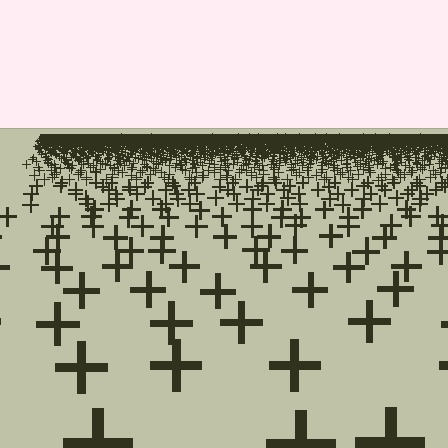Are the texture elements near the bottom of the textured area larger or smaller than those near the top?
Larger. Near the bottom, elements are closer to the viewer and appear at a bigger on-screen size.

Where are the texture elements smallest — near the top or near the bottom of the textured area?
Near the top.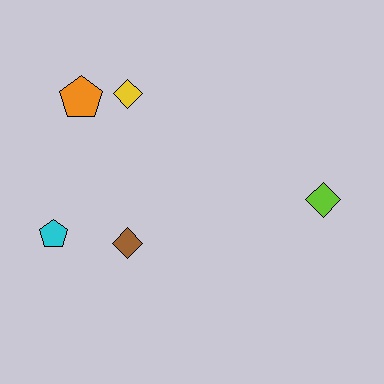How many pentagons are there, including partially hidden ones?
There are 2 pentagons.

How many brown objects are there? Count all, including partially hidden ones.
There is 1 brown object.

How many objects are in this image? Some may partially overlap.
There are 5 objects.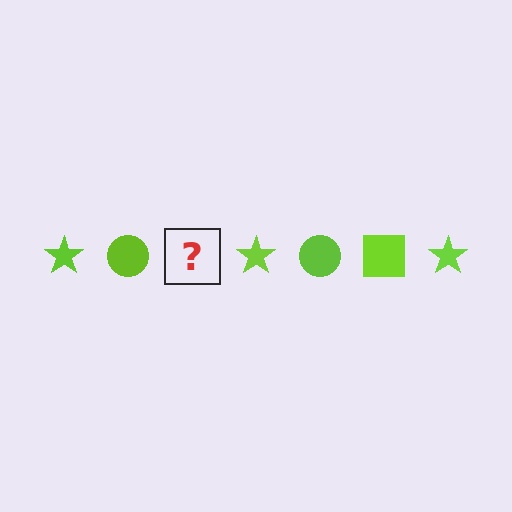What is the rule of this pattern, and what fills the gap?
The rule is that the pattern cycles through star, circle, square shapes in lime. The gap should be filled with a lime square.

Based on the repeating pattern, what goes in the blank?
The blank should be a lime square.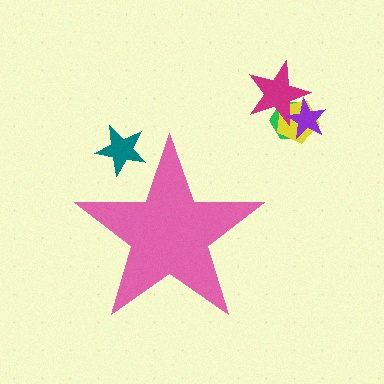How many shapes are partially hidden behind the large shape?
1 shape is partially hidden.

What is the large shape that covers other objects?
A pink star.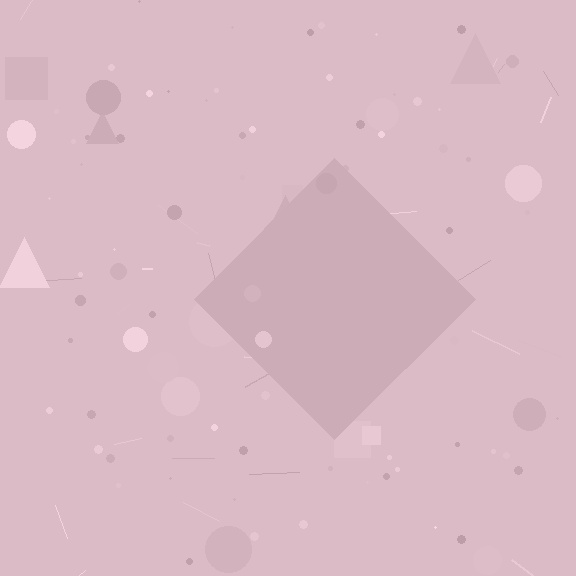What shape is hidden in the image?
A diamond is hidden in the image.